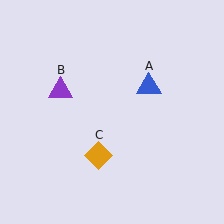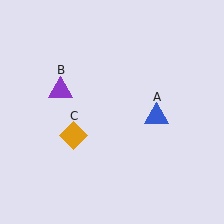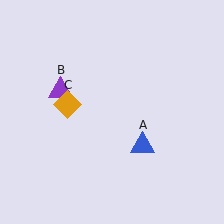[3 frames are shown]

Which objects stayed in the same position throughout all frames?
Purple triangle (object B) remained stationary.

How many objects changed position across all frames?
2 objects changed position: blue triangle (object A), orange diamond (object C).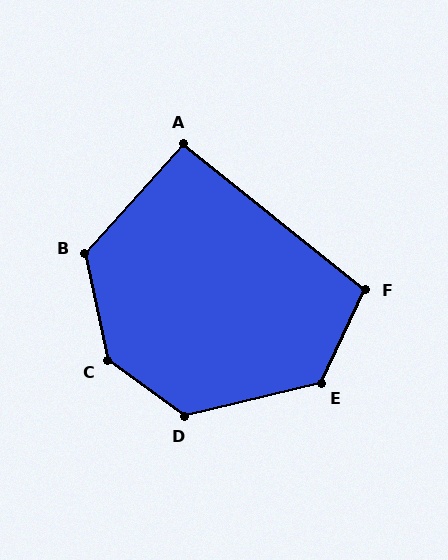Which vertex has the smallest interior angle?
A, at approximately 94 degrees.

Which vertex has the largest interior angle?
C, at approximately 138 degrees.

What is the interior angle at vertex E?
Approximately 129 degrees (obtuse).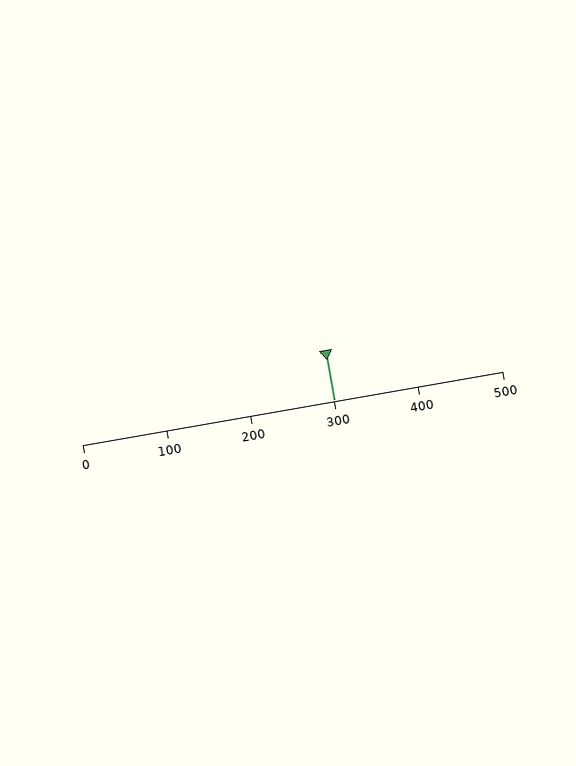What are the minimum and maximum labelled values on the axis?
The axis runs from 0 to 500.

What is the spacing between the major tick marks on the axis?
The major ticks are spaced 100 apart.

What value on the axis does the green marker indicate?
The marker indicates approximately 300.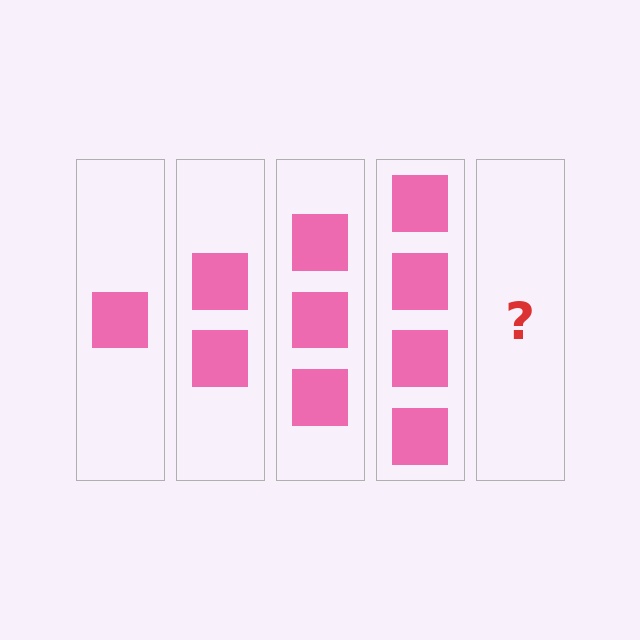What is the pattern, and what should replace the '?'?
The pattern is that each step adds one more square. The '?' should be 5 squares.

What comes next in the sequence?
The next element should be 5 squares.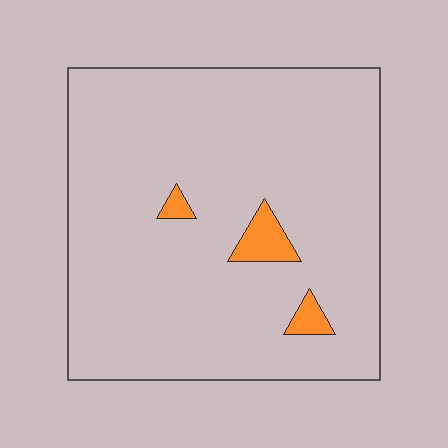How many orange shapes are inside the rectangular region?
3.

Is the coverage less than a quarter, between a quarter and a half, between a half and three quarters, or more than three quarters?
Less than a quarter.